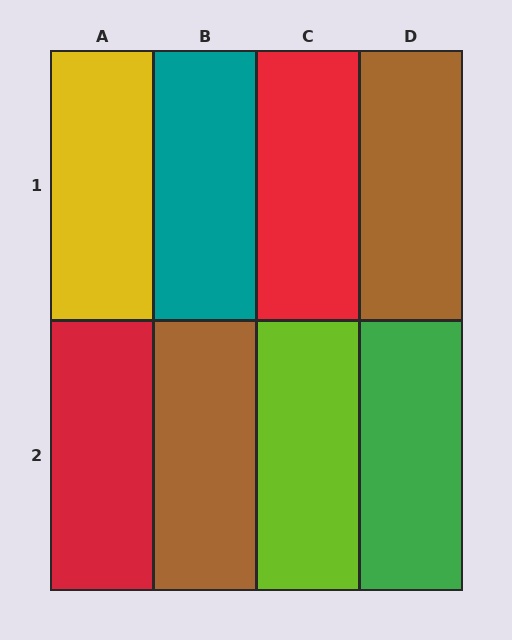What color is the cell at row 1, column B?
Teal.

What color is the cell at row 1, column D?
Brown.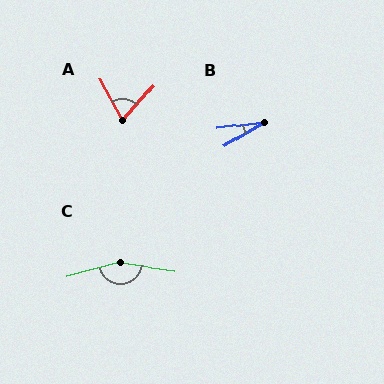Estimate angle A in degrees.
Approximately 71 degrees.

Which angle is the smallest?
B, at approximately 24 degrees.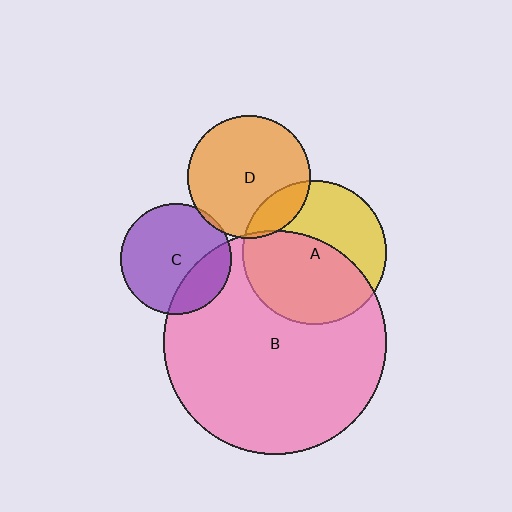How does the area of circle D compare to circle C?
Approximately 1.2 times.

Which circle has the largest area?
Circle B (pink).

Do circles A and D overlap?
Yes.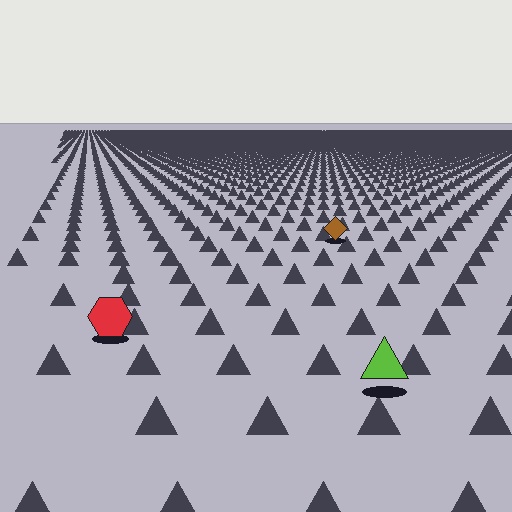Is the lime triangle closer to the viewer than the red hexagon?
Yes. The lime triangle is closer — you can tell from the texture gradient: the ground texture is coarser near it.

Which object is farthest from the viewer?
The brown diamond is farthest from the viewer. It appears smaller and the ground texture around it is denser.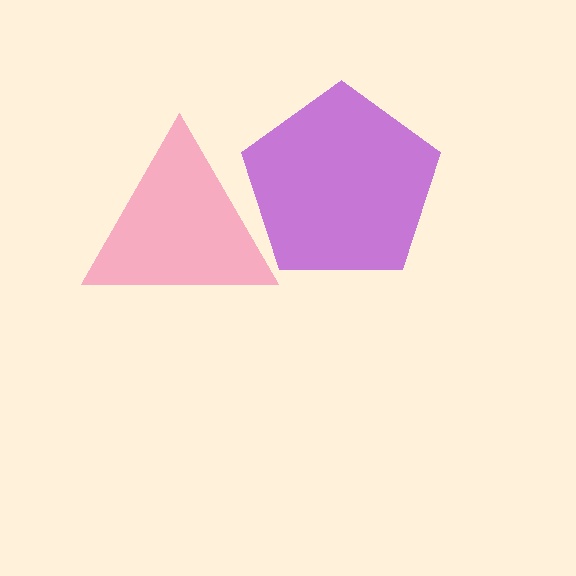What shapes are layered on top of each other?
The layered shapes are: a pink triangle, a purple pentagon.